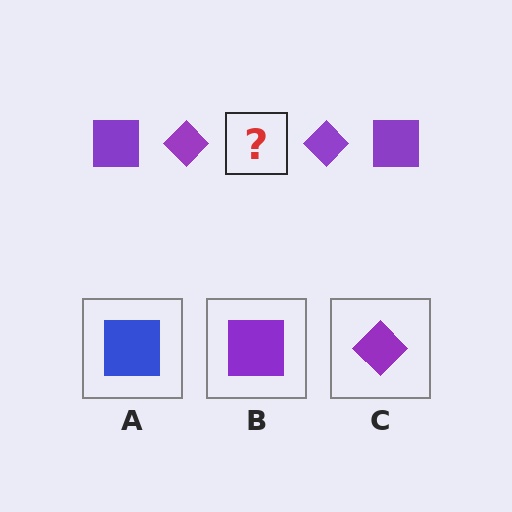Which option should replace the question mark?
Option B.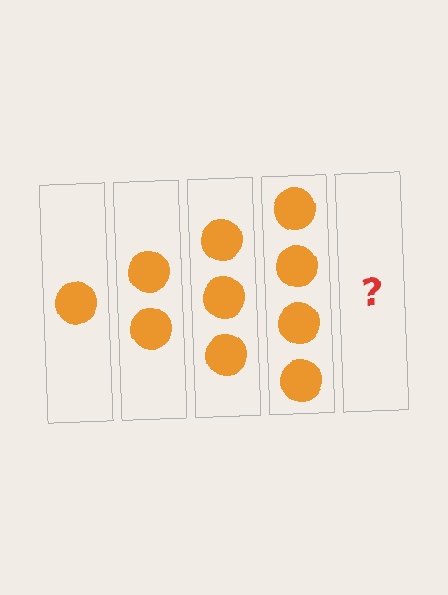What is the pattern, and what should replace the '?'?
The pattern is that each step adds one more circle. The '?' should be 5 circles.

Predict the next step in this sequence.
The next step is 5 circles.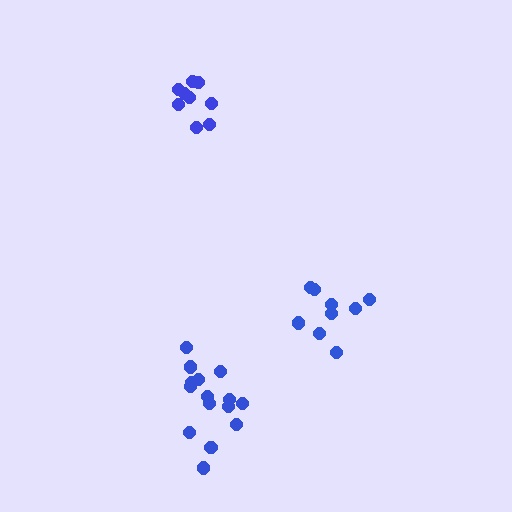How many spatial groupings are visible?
There are 3 spatial groupings.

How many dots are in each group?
Group 1: 9 dots, Group 2: 15 dots, Group 3: 9 dots (33 total).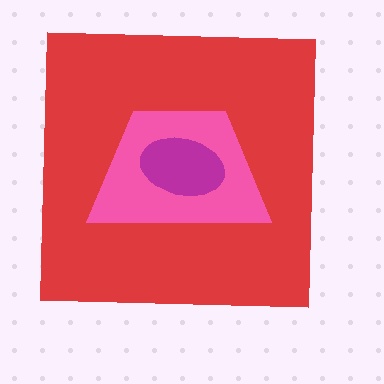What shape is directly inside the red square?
The pink trapezoid.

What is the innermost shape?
The magenta ellipse.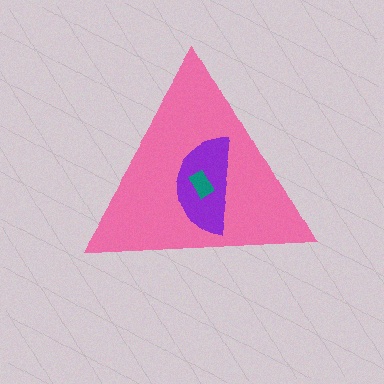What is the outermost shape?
The pink triangle.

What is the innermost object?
The teal rectangle.